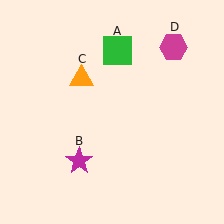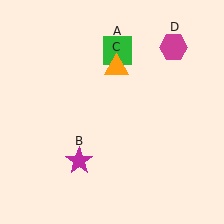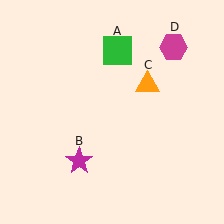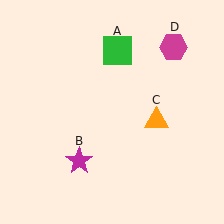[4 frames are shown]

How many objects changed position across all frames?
1 object changed position: orange triangle (object C).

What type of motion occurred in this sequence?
The orange triangle (object C) rotated clockwise around the center of the scene.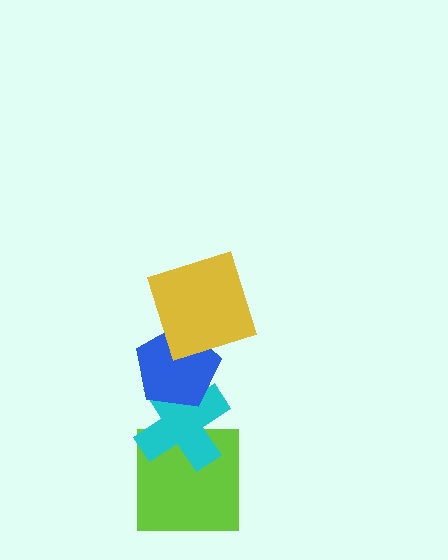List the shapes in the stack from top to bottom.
From top to bottom: the yellow square, the blue pentagon, the cyan cross, the lime square.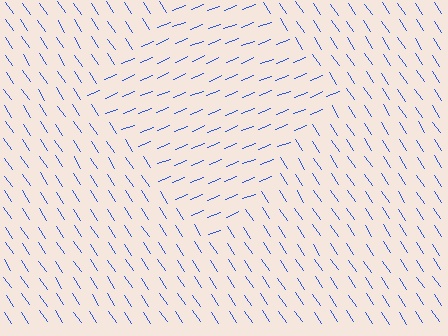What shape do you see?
I see a diamond.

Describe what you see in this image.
The image is filled with small blue line segments. A diamond region in the image has lines oriented differently from the surrounding lines, creating a visible texture boundary.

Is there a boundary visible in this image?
Yes, there is a texture boundary formed by a change in line orientation.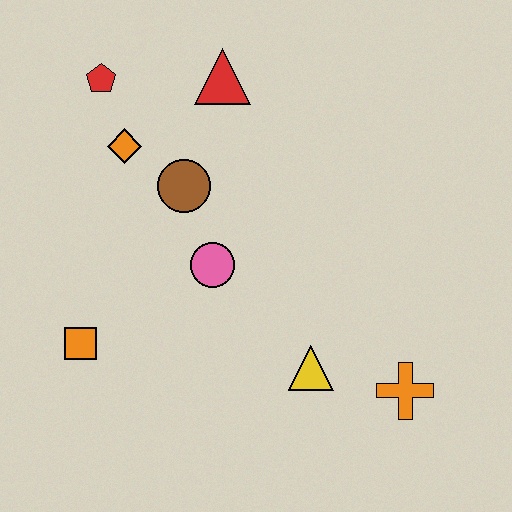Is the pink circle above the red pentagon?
No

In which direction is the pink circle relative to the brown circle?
The pink circle is below the brown circle.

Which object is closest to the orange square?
The pink circle is closest to the orange square.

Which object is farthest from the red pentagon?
The orange cross is farthest from the red pentagon.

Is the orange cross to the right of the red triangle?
Yes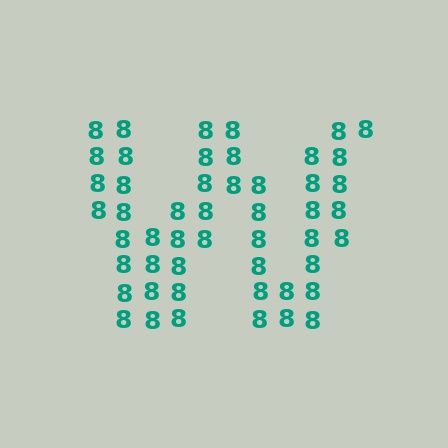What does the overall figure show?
The overall figure shows the letter W.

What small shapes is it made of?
It is made of small digit 8's.